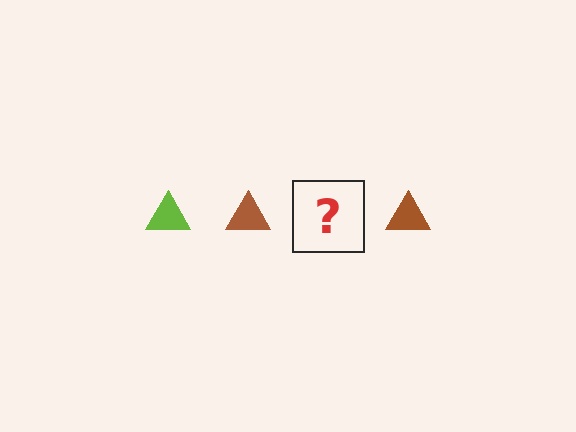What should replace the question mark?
The question mark should be replaced with a lime triangle.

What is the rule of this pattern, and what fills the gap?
The rule is that the pattern cycles through lime, brown triangles. The gap should be filled with a lime triangle.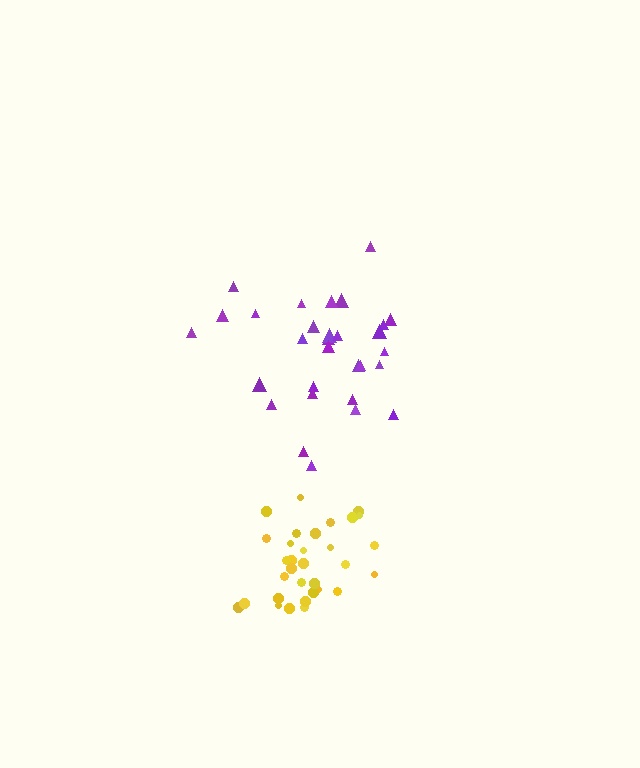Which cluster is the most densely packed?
Yellow.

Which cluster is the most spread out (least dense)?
Purple.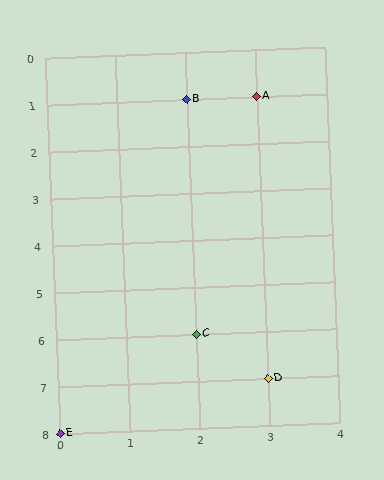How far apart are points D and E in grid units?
Points D and E are 3 columns and 1 row apart (about 3.2 grid units diagonally).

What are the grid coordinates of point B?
Point B is at grid coordinates (2, 1).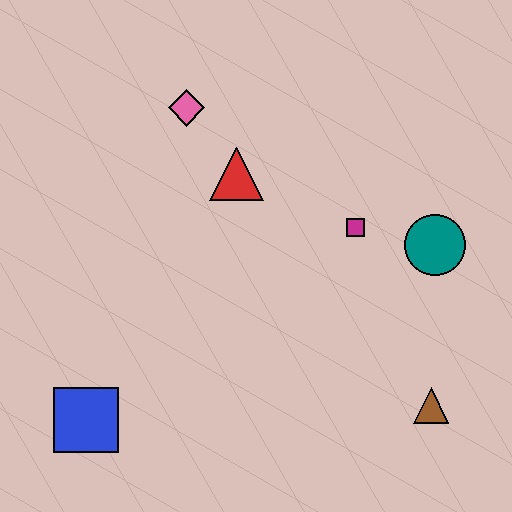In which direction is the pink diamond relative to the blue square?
The pink diamond is above the blue square.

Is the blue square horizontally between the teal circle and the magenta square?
No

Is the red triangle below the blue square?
No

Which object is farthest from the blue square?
The teal circle is farthest from the blue square.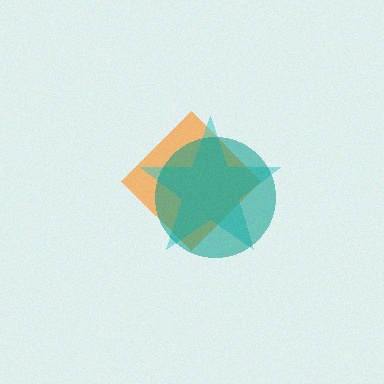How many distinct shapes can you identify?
There are 3 distinct shapes: an orange diamond, a cyan star, a teal circle.